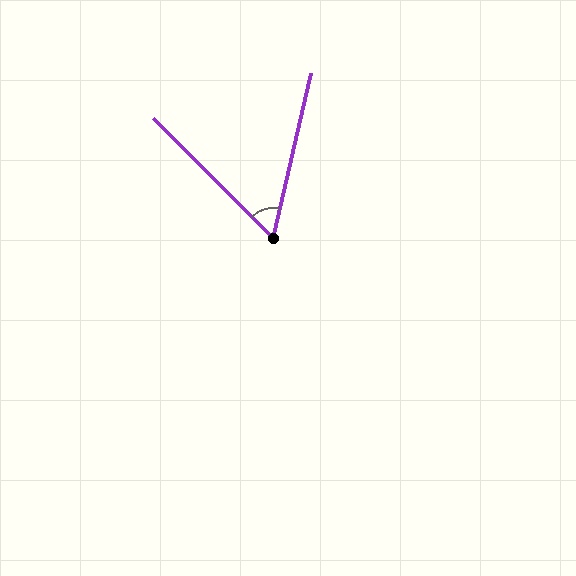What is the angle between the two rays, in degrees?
Approximately 58 degrees.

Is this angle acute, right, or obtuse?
It is acute.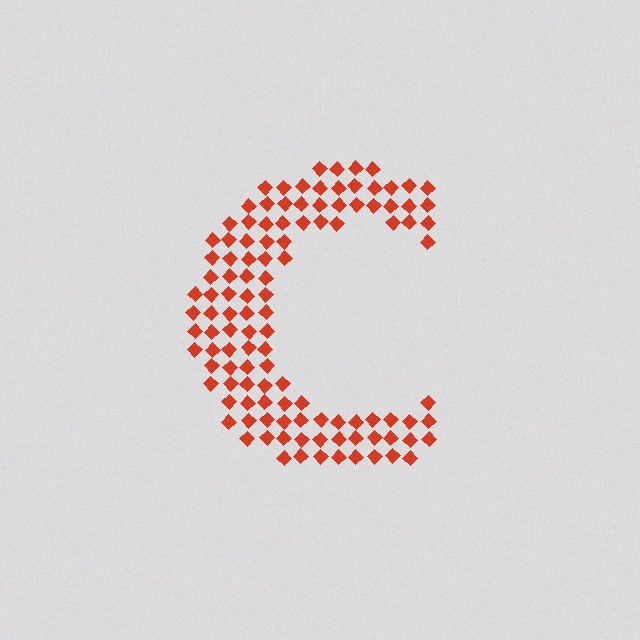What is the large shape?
The large shape is the letter C.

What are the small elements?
The small elements are diamonds.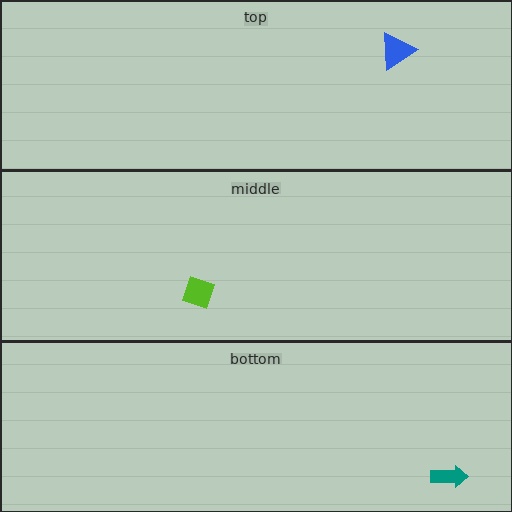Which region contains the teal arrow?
The bottom region.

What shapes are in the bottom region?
The teal arrow.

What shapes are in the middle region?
The lime diamond.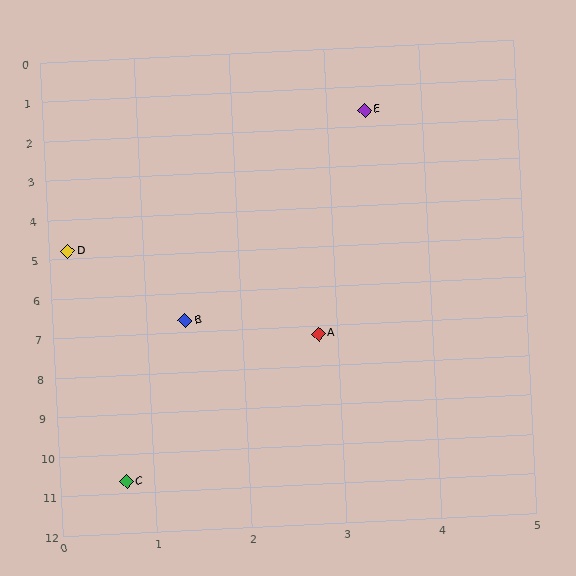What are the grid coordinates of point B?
Point B is at approximately (1.4, 6.7).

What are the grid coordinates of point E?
Point E is at approximately (3.4, 1.6).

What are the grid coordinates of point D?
Point D is at approximately (0.2, 4.8).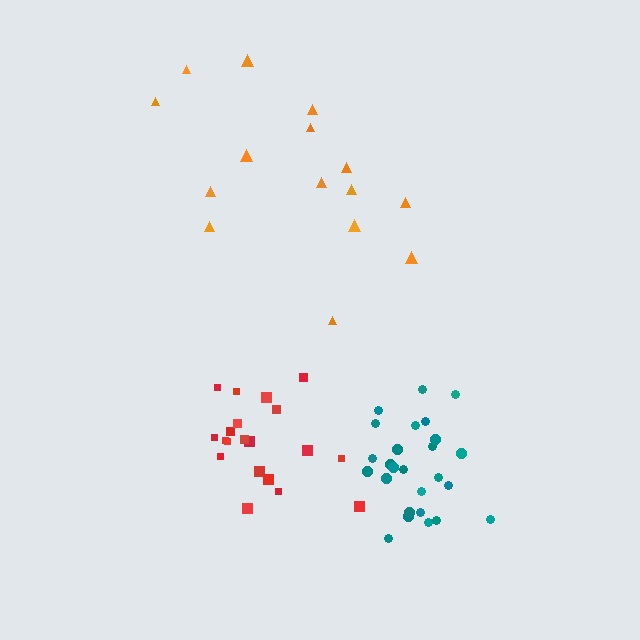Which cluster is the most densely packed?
Teal.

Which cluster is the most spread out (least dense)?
Orange.